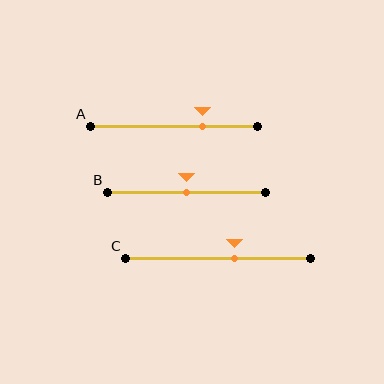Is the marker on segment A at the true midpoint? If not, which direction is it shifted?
No, the marker on segment A is shifted to the right by about 17% of the segment length.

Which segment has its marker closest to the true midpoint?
Segment B has its marker closest to the true midpoint.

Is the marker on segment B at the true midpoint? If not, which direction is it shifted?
Yes, the marker on segment B is at the true midpoint.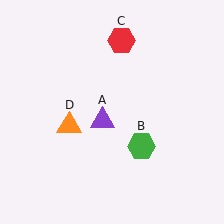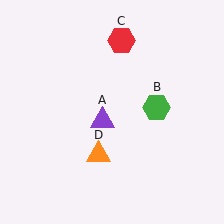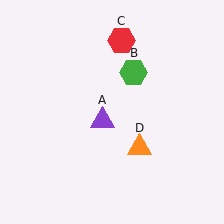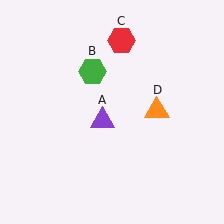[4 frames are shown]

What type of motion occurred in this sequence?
The green hexagon (object B), orange triangle (object D) rotated counterclockwise around the center of the scene.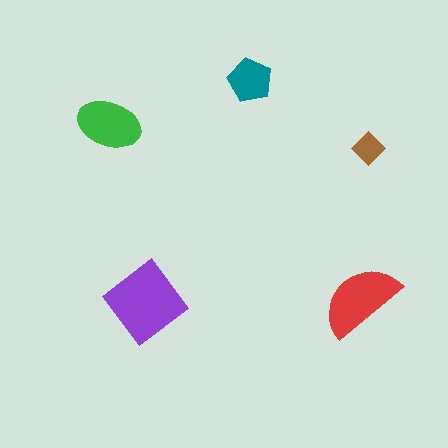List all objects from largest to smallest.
The purple diamond, the red semicircle, the green ellipse, the teal pentagon, the brown diamond.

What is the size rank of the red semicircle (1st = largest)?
2nd.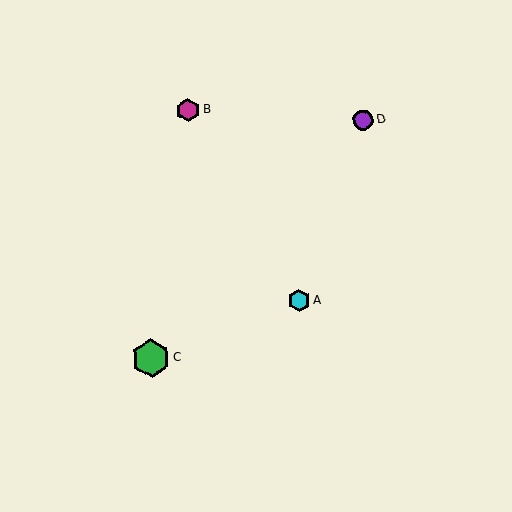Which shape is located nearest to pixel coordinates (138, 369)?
The green hexagon (labeled C) at (151, 358) is nearest to that location.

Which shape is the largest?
The green hexagon (labeled C) is the largest.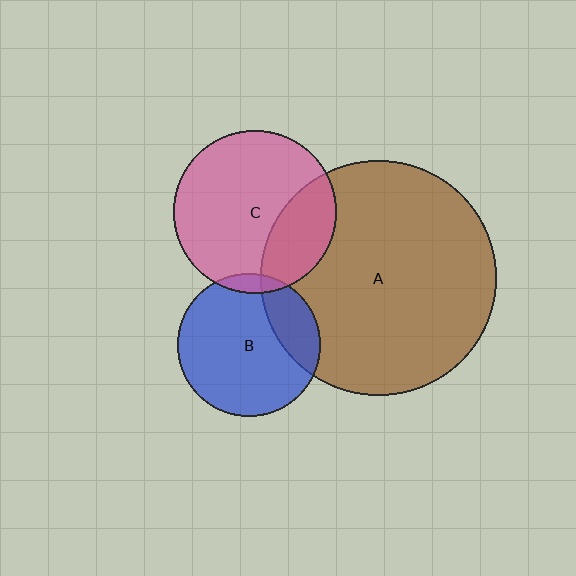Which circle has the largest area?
Circle A (brown).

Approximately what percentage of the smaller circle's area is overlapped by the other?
Approximately 25%.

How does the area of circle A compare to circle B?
Approximately 2.7 times.